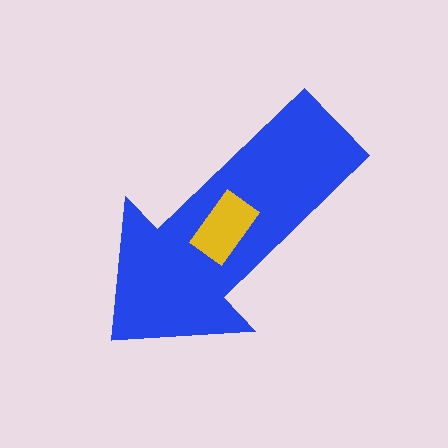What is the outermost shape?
The blue arrow.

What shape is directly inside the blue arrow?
The yellow rectangle.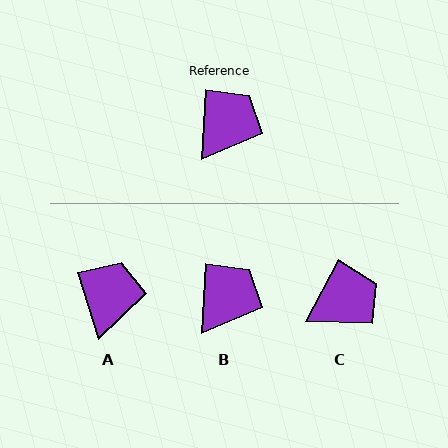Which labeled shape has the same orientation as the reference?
B.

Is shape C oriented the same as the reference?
No, it is off by about 25 degrees.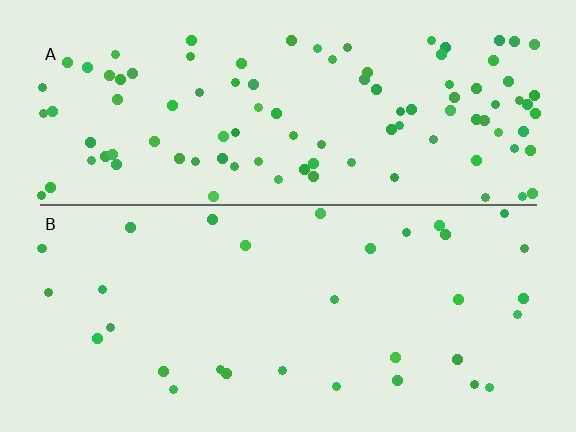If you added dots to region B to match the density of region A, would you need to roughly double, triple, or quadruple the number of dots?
Approximately triple.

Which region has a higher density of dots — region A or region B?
A (the top).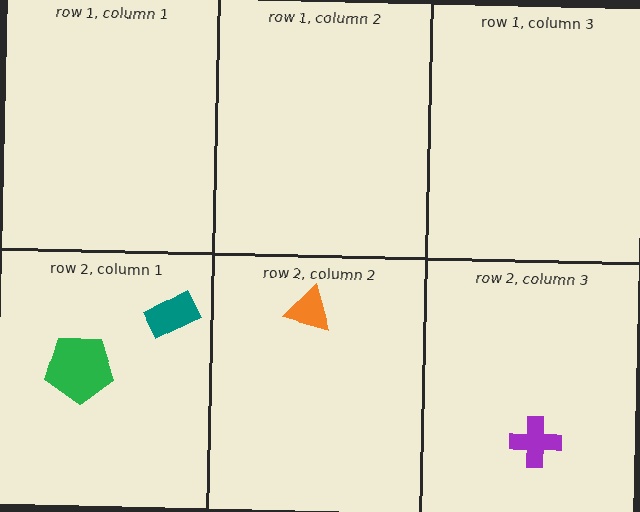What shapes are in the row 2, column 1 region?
The teal rectangle, the green pentagon.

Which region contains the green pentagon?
The row 2, column 1 region.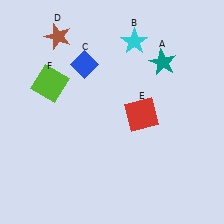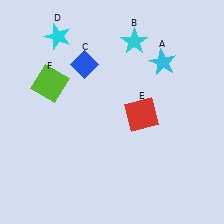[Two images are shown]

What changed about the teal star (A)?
In Image 1, A is teal. In Image 2, it changed to cyan.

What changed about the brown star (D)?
In Image 1, D is brown. In Image 2, it changed to cyan.